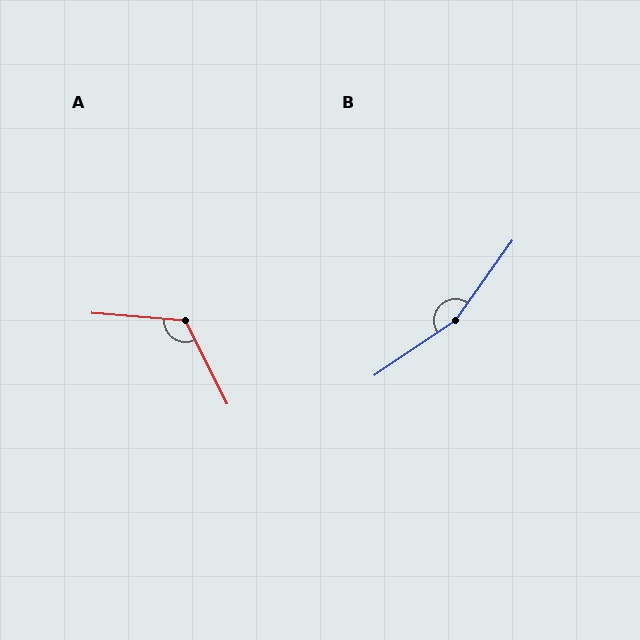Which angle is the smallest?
A, at approximately 121 degrees.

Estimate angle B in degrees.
Approximately 159 degrees.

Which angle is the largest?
B, at approximately 159 degrees.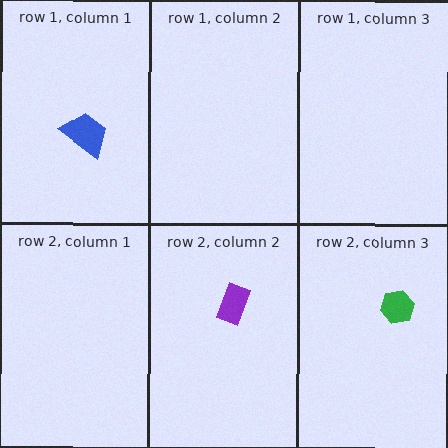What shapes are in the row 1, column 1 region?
The blue trapezoid.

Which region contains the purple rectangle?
The row 2, column 2 region.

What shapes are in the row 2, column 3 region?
The green hexagon.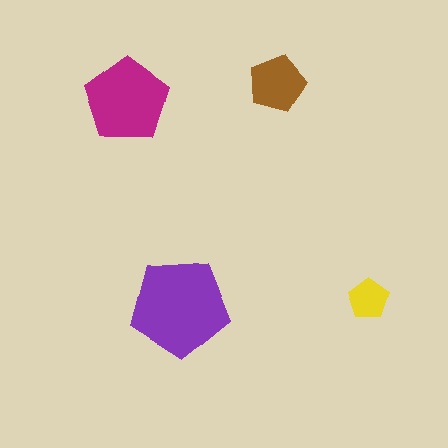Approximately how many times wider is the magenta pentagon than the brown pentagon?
About 1.5 times wider.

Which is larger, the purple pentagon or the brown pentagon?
The purple one.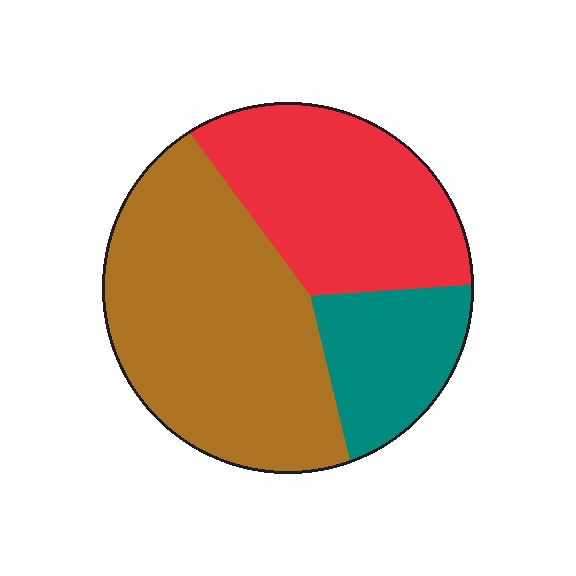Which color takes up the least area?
Teal, at roughly 20%.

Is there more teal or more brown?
Brown.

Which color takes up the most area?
Brown, at roughly 50%.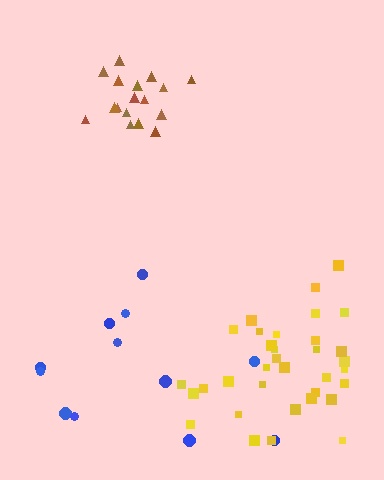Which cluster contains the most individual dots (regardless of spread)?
Yellow (35).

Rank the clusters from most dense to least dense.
brown, yellow, blue.